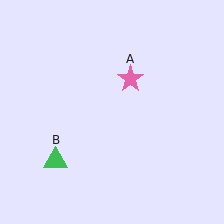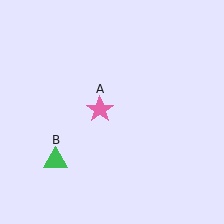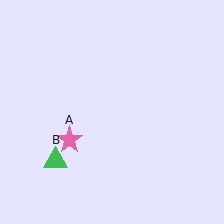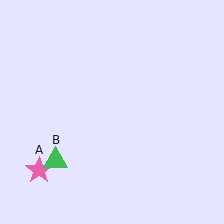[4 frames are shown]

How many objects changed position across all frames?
1 object changed position: pink star (object A).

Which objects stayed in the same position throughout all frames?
Green triangle (object B) remained stationary.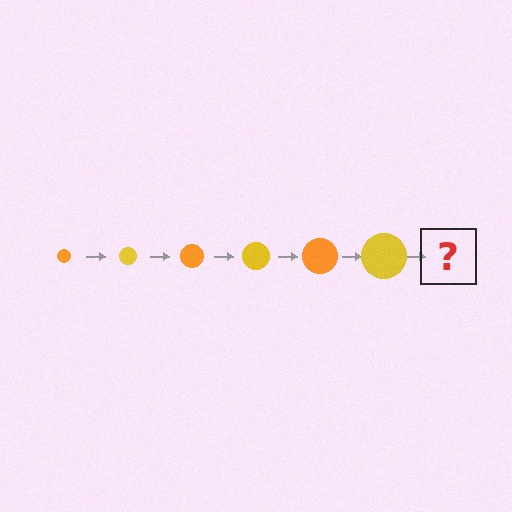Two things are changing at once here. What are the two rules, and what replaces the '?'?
The two rules are that the circle grows larger each step and the color cycles through orange and yellow. The '?' should be an orange circle, larger than the previous one.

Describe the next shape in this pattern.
It should be an orange circle, larger than the previous one.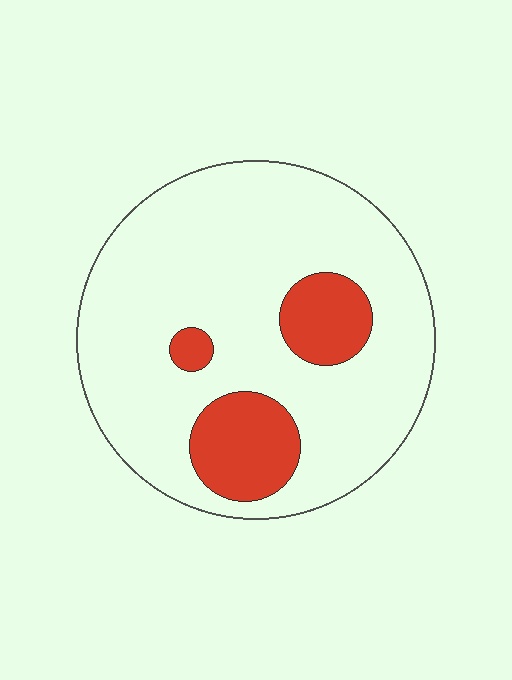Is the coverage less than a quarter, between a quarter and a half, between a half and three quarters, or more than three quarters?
Less than a quarter.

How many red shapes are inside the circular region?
3.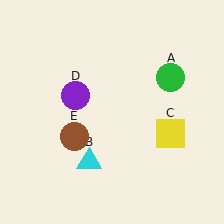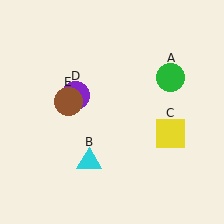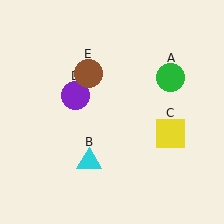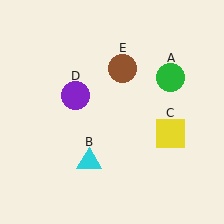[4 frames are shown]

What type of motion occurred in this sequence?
The brown circle (object E) rotated clockwise around the center of the scene.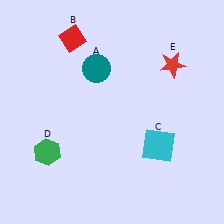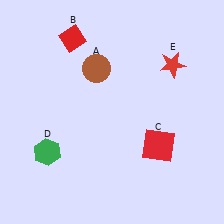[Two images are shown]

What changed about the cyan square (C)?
In Image 1, C is cyan. In Image 2, it changed to red.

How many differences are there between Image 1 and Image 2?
There are 2 differences between the two images.